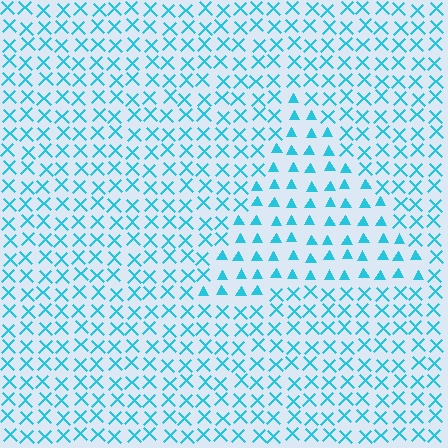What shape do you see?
I see a triangle.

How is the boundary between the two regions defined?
The boundary is defined by a change in element shape: triangles inside vs. X marks outside. All elements share the same color and spacing.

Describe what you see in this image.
The image is filled with small cyan elements arranged in a uniform grid. A triangle-shaped region contains triangles, while the surrounding area contains X marks. The boundary is defined purely by the change in element shape.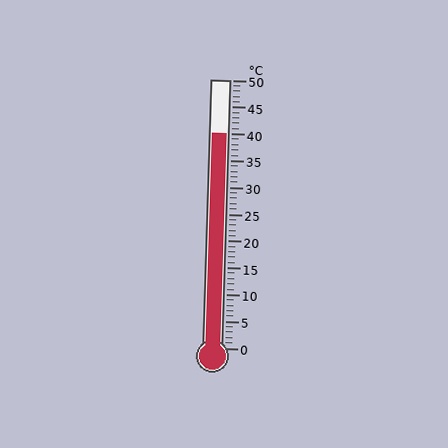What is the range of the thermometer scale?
The thermometer scale ranges from 0°C to 50°C.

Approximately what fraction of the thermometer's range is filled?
The thermometer is filled to approximately 80% of its range.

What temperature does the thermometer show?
The thermometer shows approximately 40°C.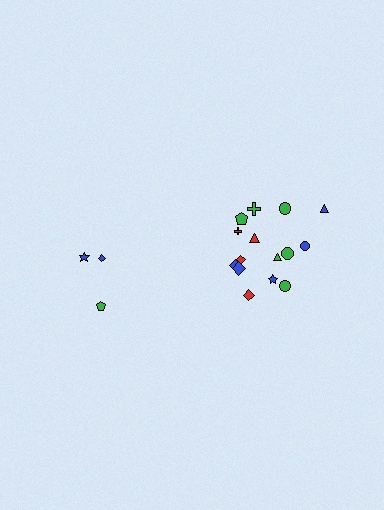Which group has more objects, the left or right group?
The right group.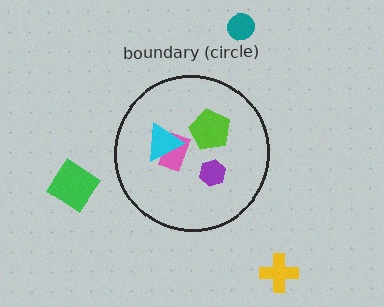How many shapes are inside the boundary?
4 inside, 3 outside.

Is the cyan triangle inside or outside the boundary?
Inside.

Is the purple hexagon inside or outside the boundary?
Inside.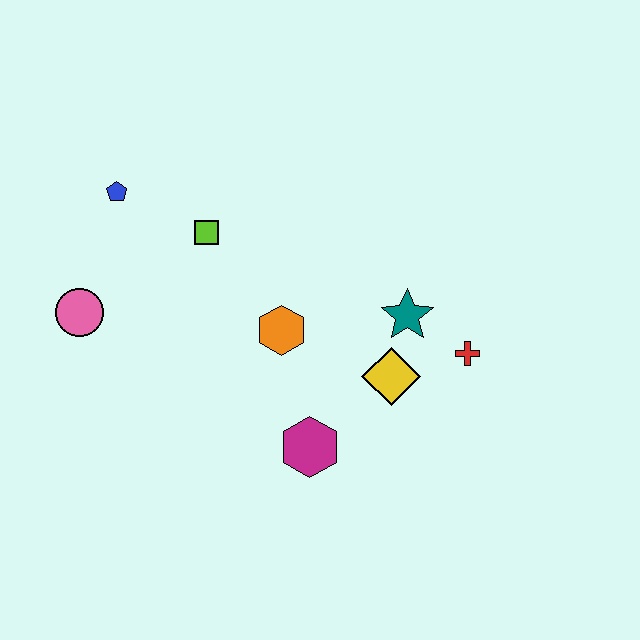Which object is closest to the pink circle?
The blue pentagon is closest to the pink circle.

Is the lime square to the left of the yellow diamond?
Yes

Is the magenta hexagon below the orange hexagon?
Yes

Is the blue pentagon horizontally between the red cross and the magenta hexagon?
No